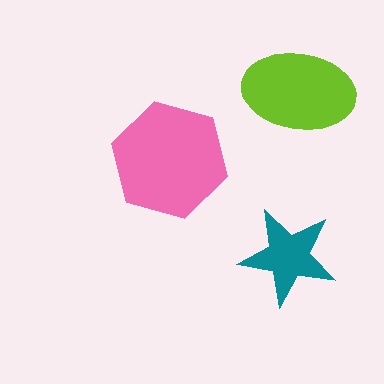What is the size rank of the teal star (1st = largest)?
3rd.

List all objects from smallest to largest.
The teal star, the lime ellipse, the pink hexagon.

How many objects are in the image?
There are 3 objects in the image.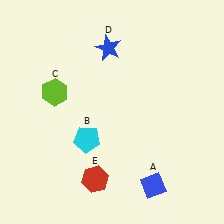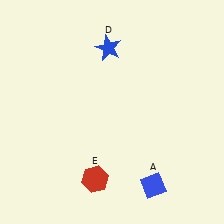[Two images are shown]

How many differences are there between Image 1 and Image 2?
There are 2 differences between the two images.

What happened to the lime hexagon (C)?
The lime hexagon (C) was removed in Image 2. It was in the top-left area of Image 1.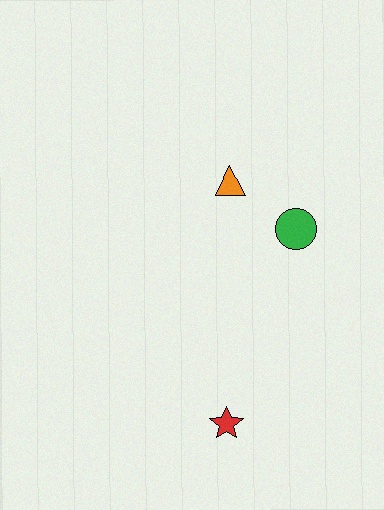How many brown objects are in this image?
There are no brown objects.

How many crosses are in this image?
There are no crosses.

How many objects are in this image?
There are 3 objects.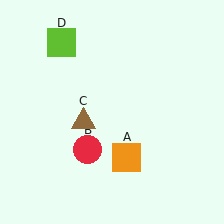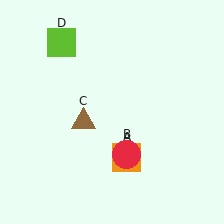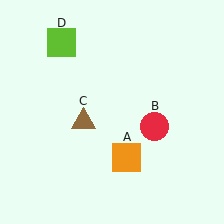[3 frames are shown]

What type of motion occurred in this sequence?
The red circle (object B) rotated counterclockwise around the center of the scene.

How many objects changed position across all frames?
1 object changed position: red circle (object B).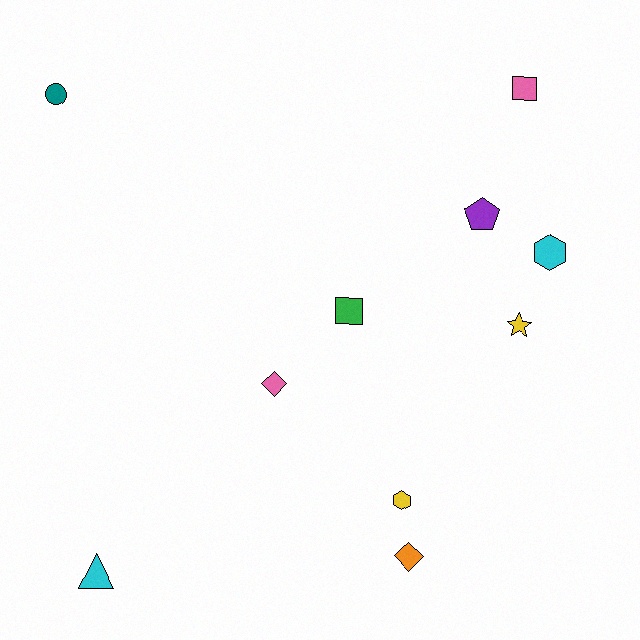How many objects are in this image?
There are 10 objects.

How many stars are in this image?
There is 1 star.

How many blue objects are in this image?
There are no blue objects.